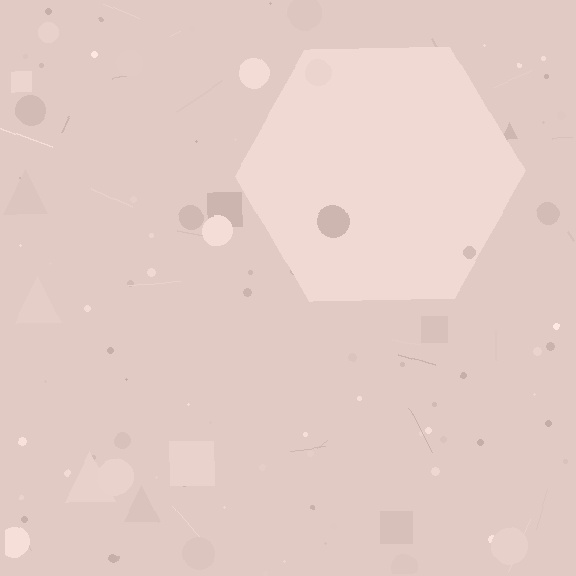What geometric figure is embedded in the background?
A hexagon is embedded in the background.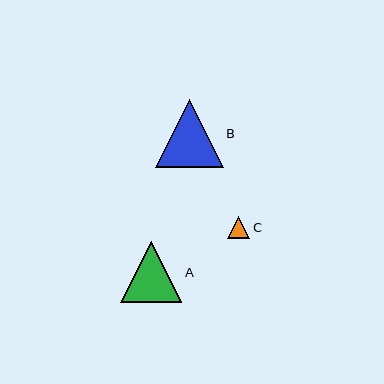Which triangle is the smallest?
Triangle C is the smallest with a size of approximately 22 pixels.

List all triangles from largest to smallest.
From largest to smallest: B, A, C.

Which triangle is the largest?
Triangle B is the largest with a size of approximately 68 pixels.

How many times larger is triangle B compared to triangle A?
Triangle B is approximately 1.1 times the size of triangle A.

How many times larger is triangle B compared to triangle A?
Triangle B is approximately 1.1 times the size of triangle A.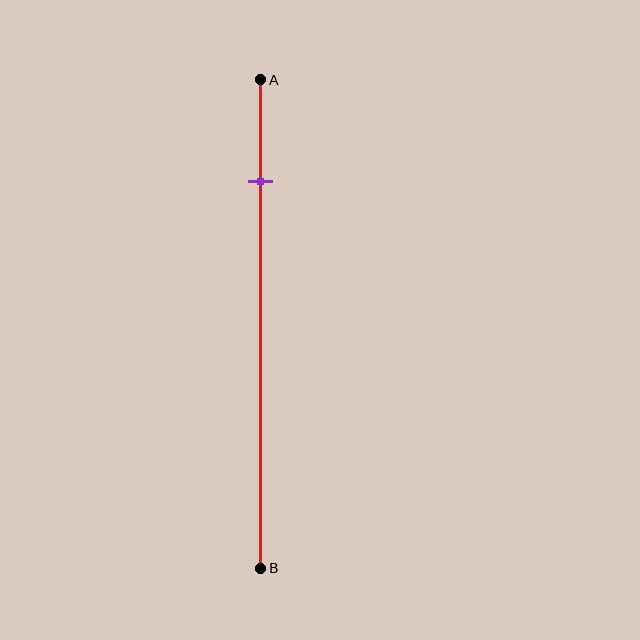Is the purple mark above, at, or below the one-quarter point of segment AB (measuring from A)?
The purple mark is above the one-quarter point of segment AB.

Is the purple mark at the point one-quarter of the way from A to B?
No, the mark is at about 20% from A, not at the 25% one-quarter point.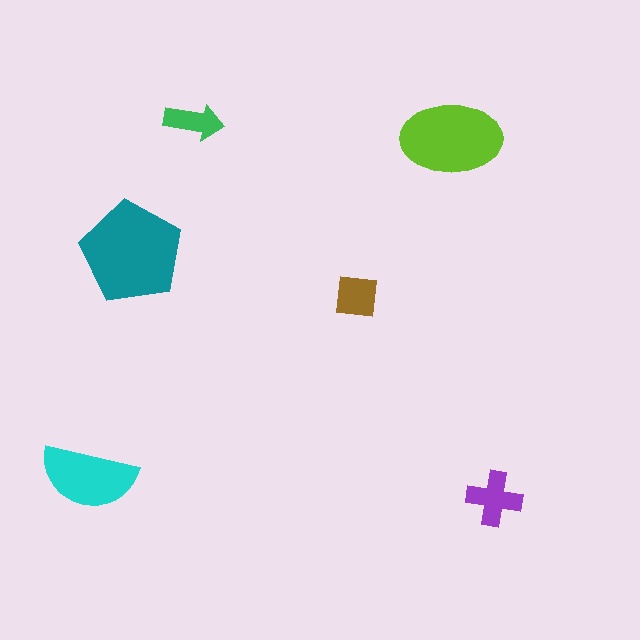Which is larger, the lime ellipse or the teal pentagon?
The teal pentagon.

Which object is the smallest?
The green arrow.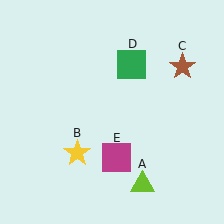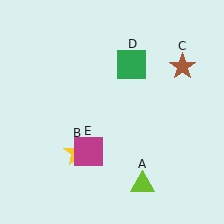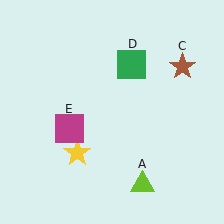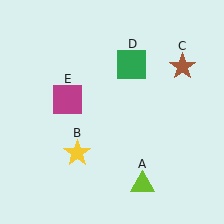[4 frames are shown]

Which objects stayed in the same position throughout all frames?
Lime triangle (object A) and yellow star (object B) and brown star (object C) and green square (object D) remained stationary.